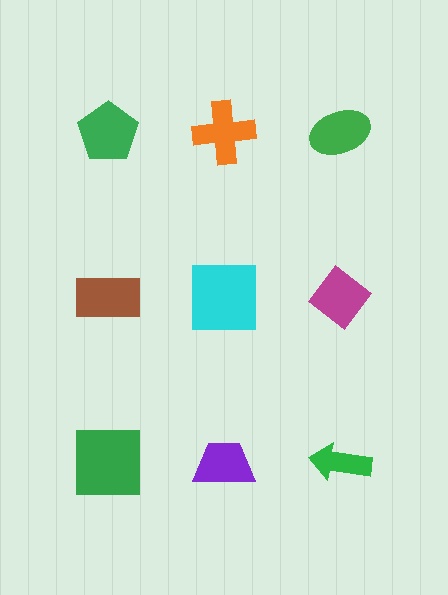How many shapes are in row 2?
3 shapes.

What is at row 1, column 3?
A green ellipse.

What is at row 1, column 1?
A green pentagon.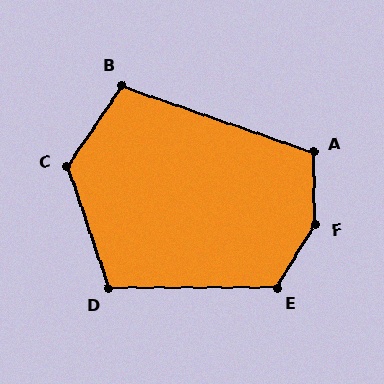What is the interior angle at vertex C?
Approximately 127 degrees (obtuse).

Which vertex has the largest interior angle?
F, at approximately 147 degrees.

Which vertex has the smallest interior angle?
B, at approximately 105 degrees.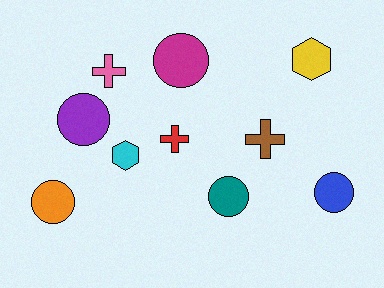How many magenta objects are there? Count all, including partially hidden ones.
There is 1 magenta object.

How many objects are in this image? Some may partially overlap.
There are 10 objects.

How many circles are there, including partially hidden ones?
There are 5 circles.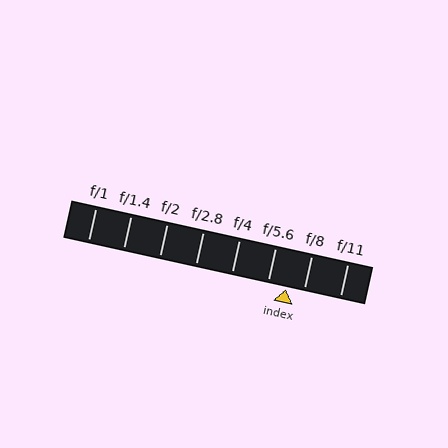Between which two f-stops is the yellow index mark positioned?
The index mark is between f/5.6 and f/8.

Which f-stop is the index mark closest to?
The index mark is closest to f/8.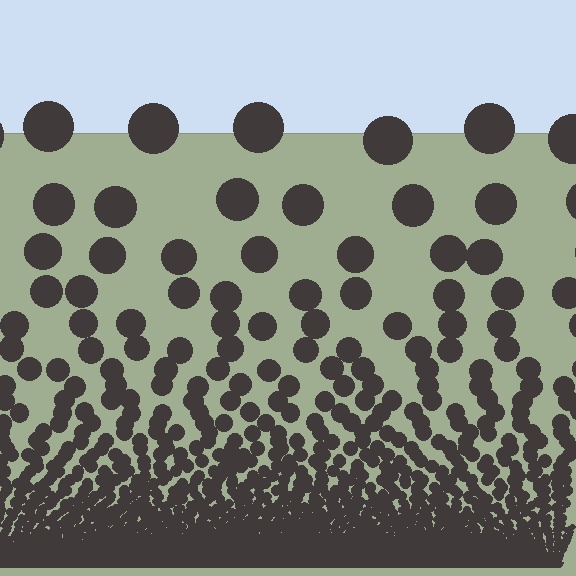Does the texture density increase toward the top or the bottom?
Density increases toward the bottom.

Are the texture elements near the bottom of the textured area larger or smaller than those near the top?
Smaller. The gradient is inverted — elements near the bottom are smaller and denser.